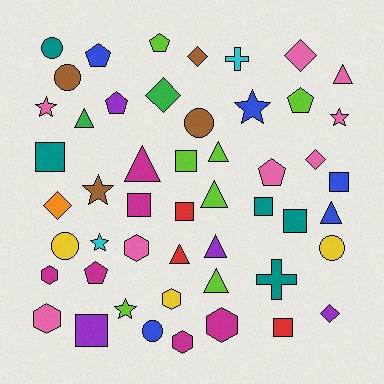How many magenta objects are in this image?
There are 6 magenta objects.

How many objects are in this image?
There are 50 objects.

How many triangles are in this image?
There are 9 triangles.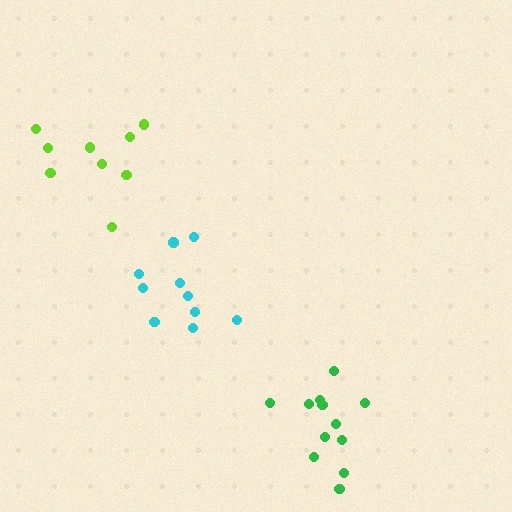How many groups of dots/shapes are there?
There are 3 groups.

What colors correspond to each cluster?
The clusters are colored: lime, green, cyan.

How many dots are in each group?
Group 1: 9 dots, Group 2: 12 dots, Group 3: 10 dots (31 total).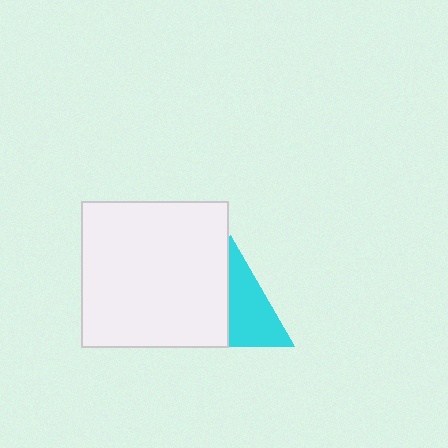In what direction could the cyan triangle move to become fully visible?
The cyan triangle could move right. That would shift it out from behind the white square entirely.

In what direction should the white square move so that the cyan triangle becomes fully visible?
The white square should move left. That is the shortest direction to clear the overlap and leave the cyan triangle fully visible.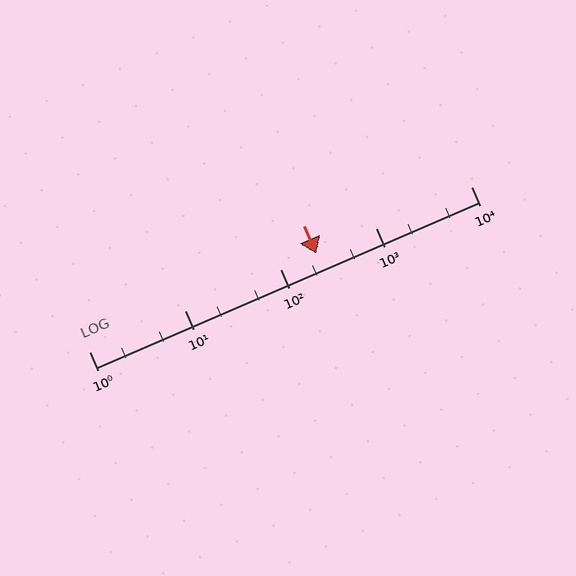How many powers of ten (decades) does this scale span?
The scale spans 4 decades, from 1 to 10000.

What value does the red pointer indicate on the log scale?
The pointer indicates approximately 240.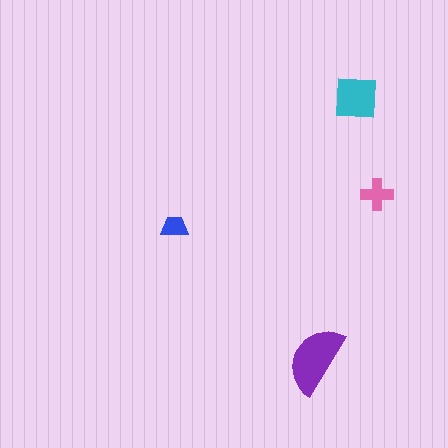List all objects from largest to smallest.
The purple semicircle, the cyan square, the pink cross, the blue trapezoid.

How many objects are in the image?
There are 4 objects in the image.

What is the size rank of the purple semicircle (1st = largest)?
1st.